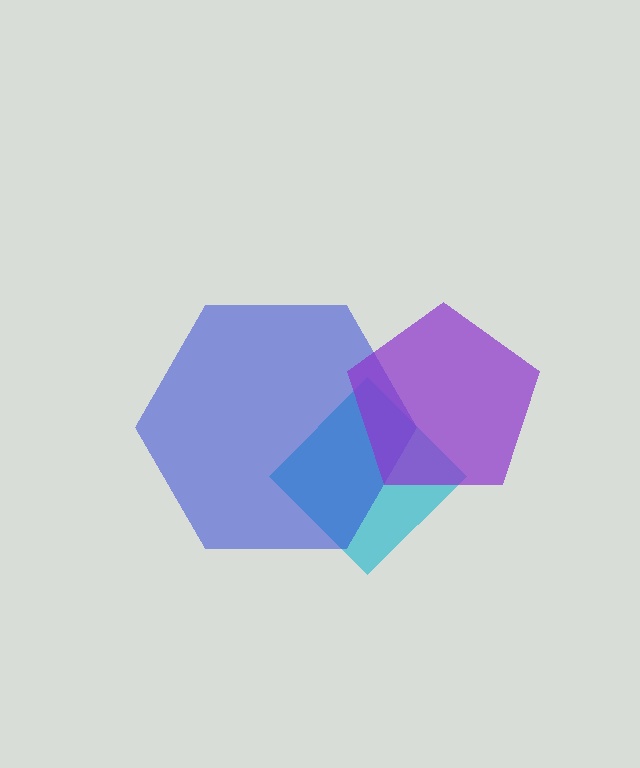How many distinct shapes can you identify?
There are 3 distinct shapes: a cyan diamond, a blue hexagon, a purple pentagon.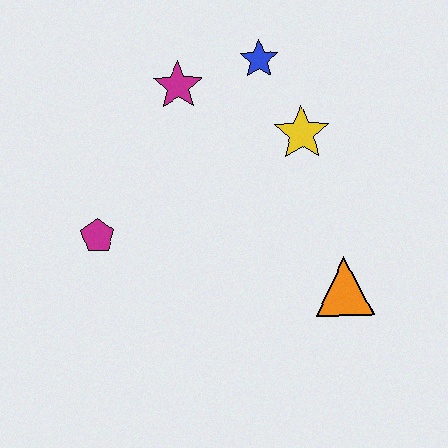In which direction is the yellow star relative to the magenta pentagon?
The yellow star is to the right of the magenta pentagon.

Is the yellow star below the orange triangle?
No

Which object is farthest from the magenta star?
The orange triangle is farthest from the magenta star.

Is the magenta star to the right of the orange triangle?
No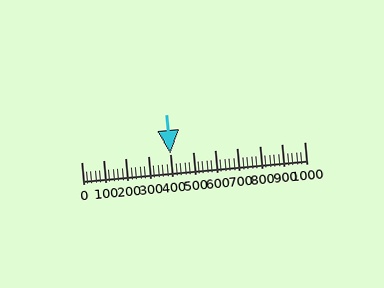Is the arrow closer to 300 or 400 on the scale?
The arrow is closer to 400.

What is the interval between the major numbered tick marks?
The major tick marks are spaced 100 units apart.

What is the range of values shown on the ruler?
The ruler shows values from 0 to 1000.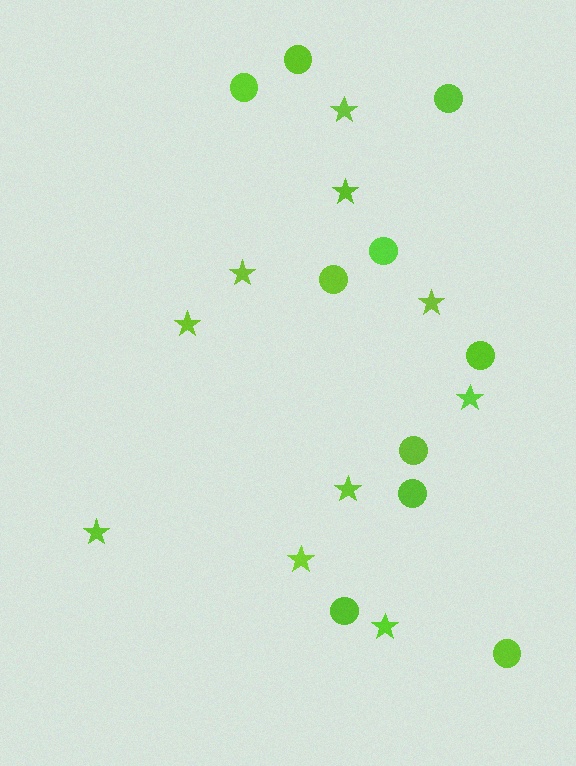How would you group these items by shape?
There are 2 groups: one group of stars (10) and one group of circles (10).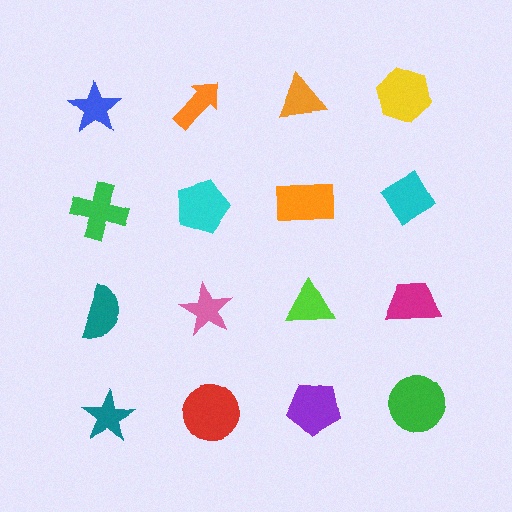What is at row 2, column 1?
A green cross.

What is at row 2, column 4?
A cyan diamond.